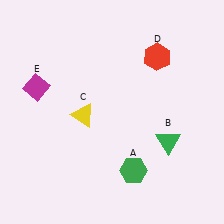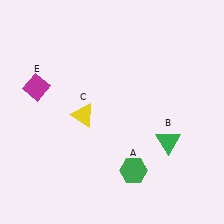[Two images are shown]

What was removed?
The red hexagon (D) was removed in Image 2.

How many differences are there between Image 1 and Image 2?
There is 1 difference between the two images.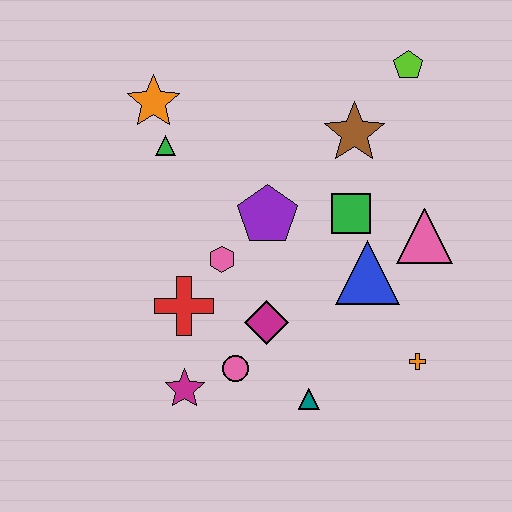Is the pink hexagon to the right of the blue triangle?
No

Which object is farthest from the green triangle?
The orange cross is farthest from the green triangle.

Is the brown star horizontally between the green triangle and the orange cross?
Yes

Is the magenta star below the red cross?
Yes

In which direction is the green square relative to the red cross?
The green square is to the right of the red cross.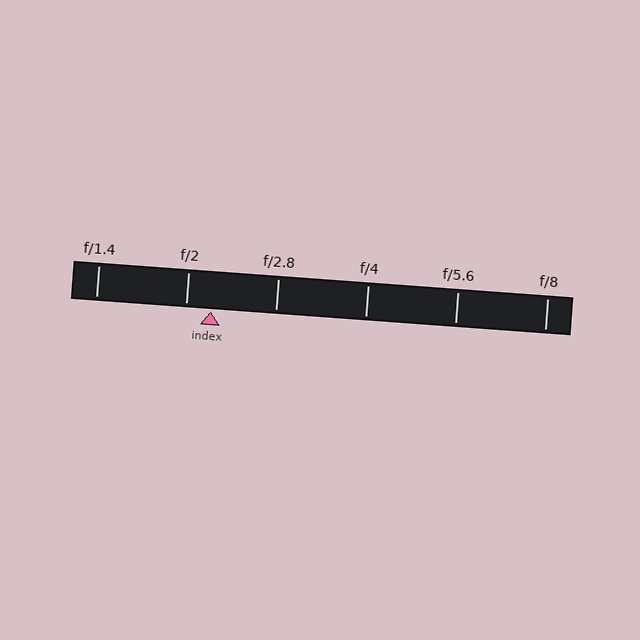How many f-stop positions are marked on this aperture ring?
There are 6 f-stop positions marked.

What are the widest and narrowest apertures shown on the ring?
The widest aperture shown is f/1.4 and the narrowest is f/8.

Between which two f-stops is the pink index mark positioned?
The index mark is between f/2 and f/2.8.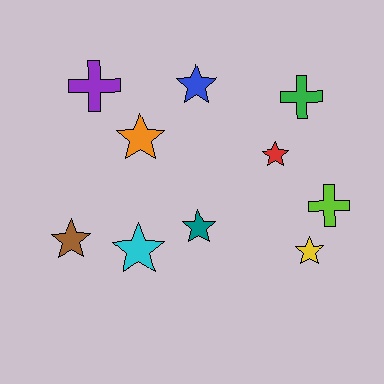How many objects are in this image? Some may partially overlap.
There are 10 objects.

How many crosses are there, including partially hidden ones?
There are 3 crosses.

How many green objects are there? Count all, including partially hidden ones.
There is 1 green object.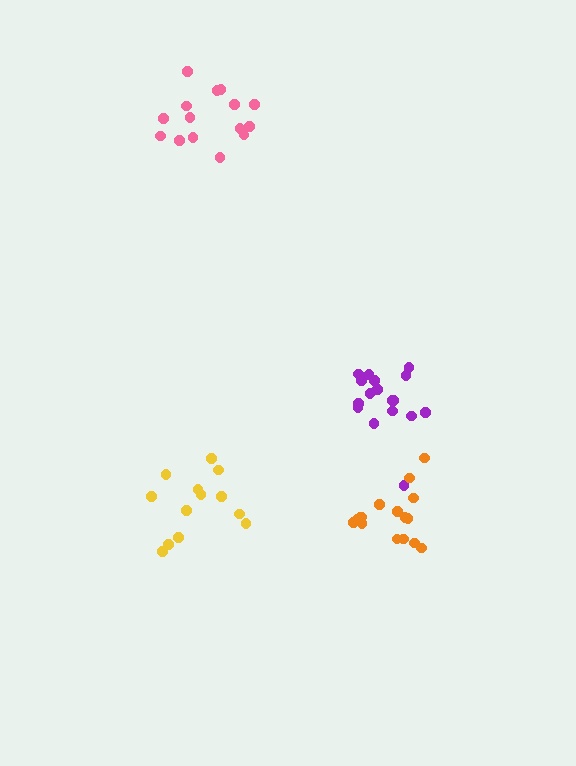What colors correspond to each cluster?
The clusters are colored: purple, orange, yellow, pink.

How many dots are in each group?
Group 1: 17 dots, Group 2: 17 dots, Group 3: 13 dots, Group 4: 15 dots (62 total).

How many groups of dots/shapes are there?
There are 4 groups.